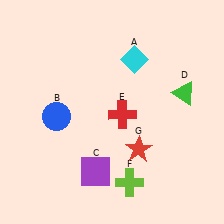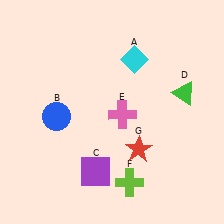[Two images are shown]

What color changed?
The cross (E) changed from red in Image 1 to pink in Image 2.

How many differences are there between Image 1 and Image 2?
There is 1 difference between the two images.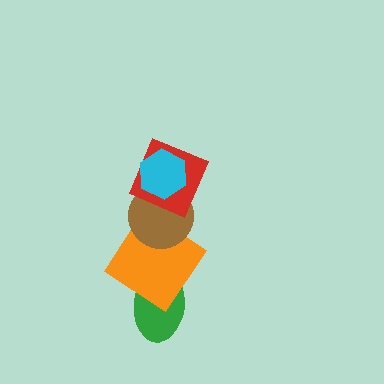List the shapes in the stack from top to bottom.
From top to bottom: the cyan hexagon, the red square, the brown circle, the orange diamond, the green ellipse.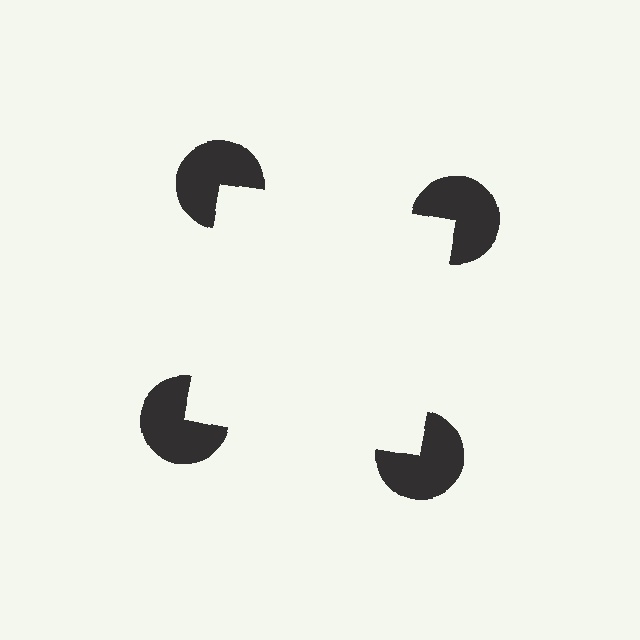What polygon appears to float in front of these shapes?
An illusory square — its edges are inferred from the aligned wedge cuts in the pac-man discs, not physically drawn.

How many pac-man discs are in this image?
There are 4 — one at each vertex of the illusory square.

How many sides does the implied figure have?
4 sides.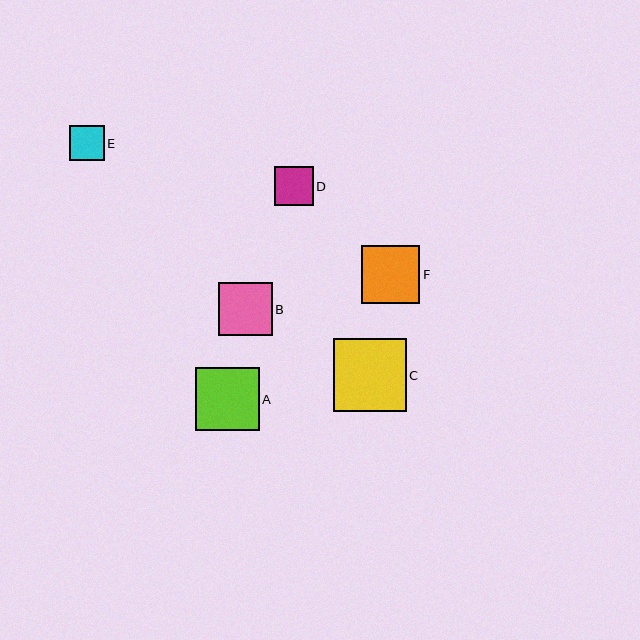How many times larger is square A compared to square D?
Square A is approximately 1.7 times the size of square D.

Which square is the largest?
Square C is the largest with a size of approximately 73 pixels.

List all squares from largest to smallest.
From largest to smallest: C, A, F, B, D, E.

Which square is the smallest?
Square E is the smallest with a size of approximately 34 pixels.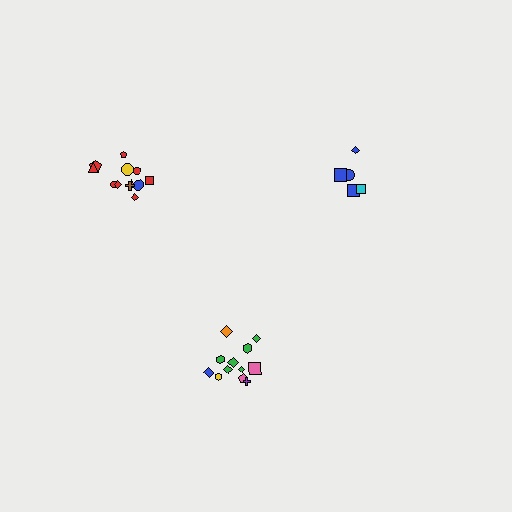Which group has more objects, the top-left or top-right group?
The top-left group.